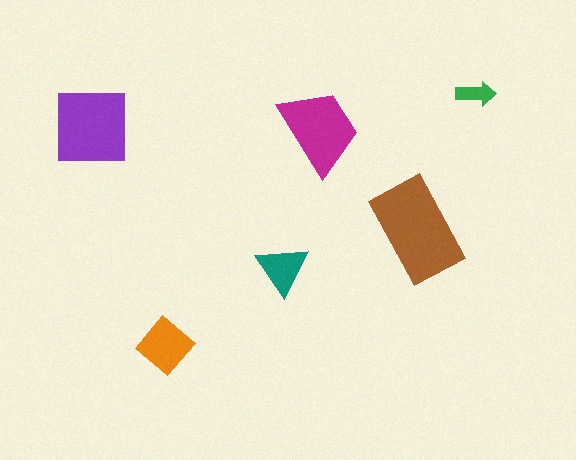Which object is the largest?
The brown rectangle.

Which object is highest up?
The green arrow is topmost.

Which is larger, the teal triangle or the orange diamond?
The orange diamond.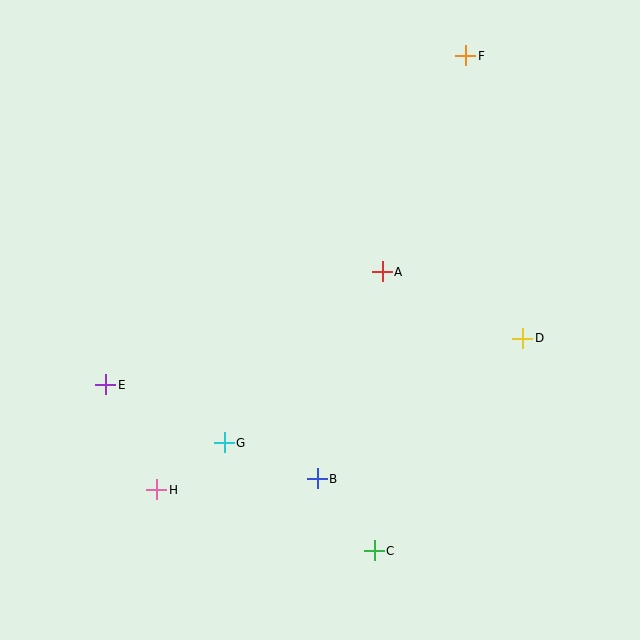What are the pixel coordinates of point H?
Point H is at (157, 490).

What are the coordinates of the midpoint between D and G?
The midpoint between D and G is at (373, 390).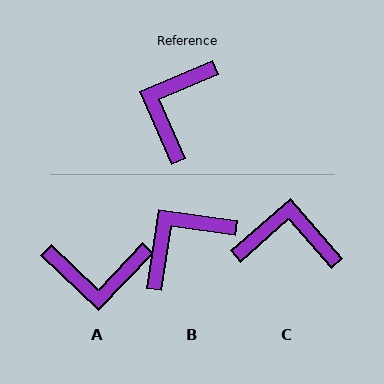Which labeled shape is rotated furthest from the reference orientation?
A, about 113 degrees away.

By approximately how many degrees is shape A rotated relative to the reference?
Approximately 113 degrees counter-clockwise.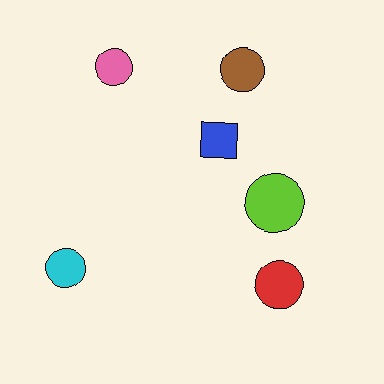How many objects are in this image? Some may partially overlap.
There are 6 objects.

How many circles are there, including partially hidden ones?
There are 5 circles.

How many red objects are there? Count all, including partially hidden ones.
There is 1 red object.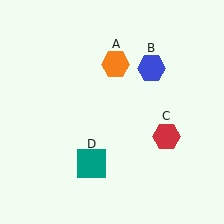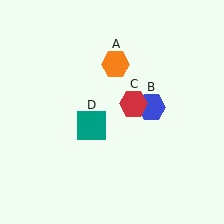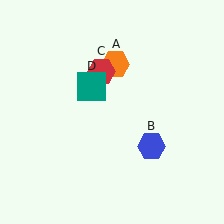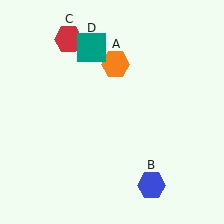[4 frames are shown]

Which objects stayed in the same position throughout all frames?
Orange hexagon (object A) remained stationary.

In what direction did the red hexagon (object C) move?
The red hexagon (object C) moved up and to the left.